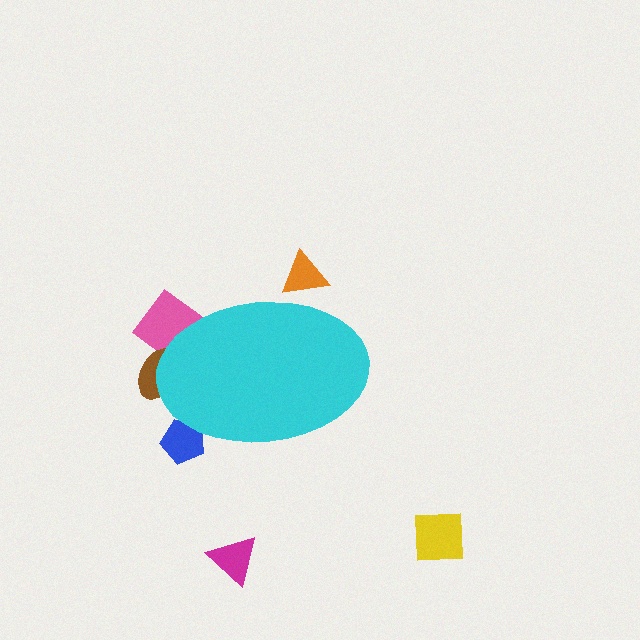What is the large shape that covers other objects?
A cyan ellipse.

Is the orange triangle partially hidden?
Yes, the orange triangle is partially hidden behind the cyan ellipse.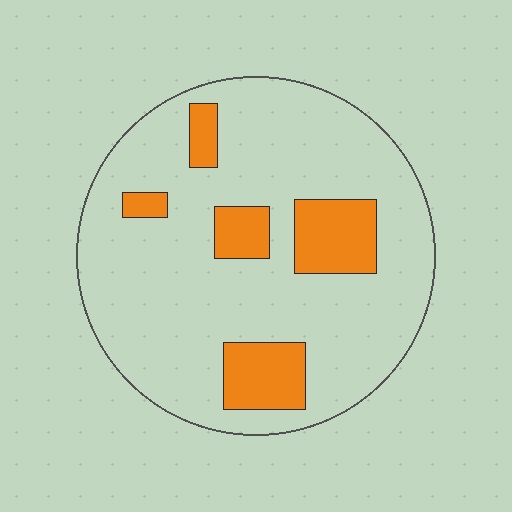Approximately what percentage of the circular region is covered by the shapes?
Approximately 20%.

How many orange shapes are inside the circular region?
5.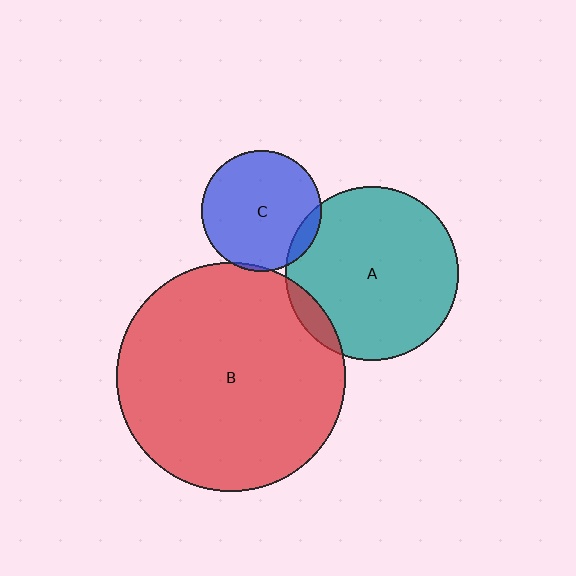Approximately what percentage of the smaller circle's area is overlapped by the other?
Approximately 5%.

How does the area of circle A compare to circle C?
Approximately 2.1 times.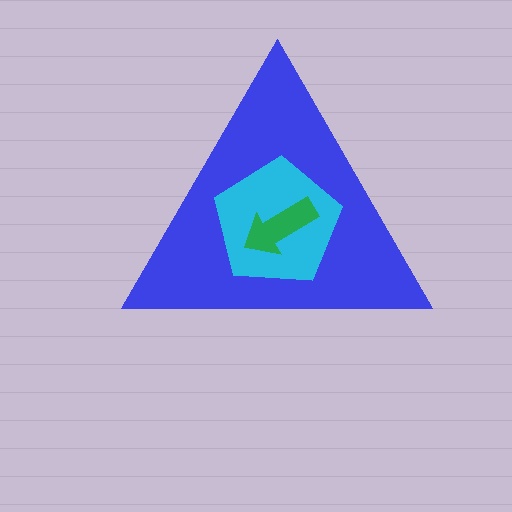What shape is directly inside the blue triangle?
The cyan pentagon.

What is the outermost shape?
The blue triangle.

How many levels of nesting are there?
3.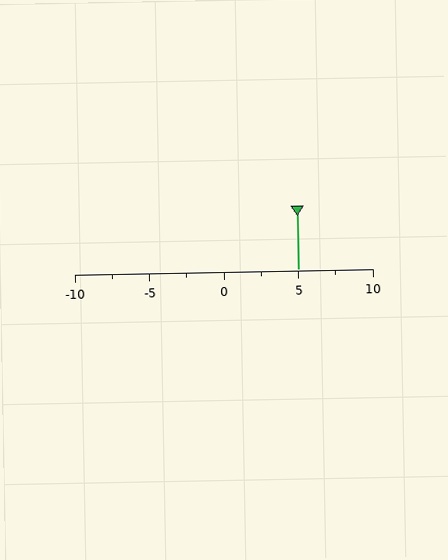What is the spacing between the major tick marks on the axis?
The major ticks are spaced 5 apart.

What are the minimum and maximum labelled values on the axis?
The axis runs from -10 to 10.